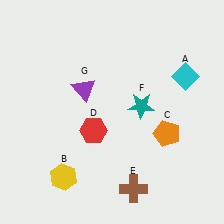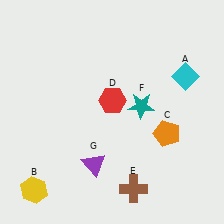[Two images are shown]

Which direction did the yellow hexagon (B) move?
The yellow hexagon (B) moved left.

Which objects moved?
The objects that moved are: the yellow hexagon (B), the red hexagon (D), the purple triangle (G).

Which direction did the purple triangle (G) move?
The purple triangle (G) moved down.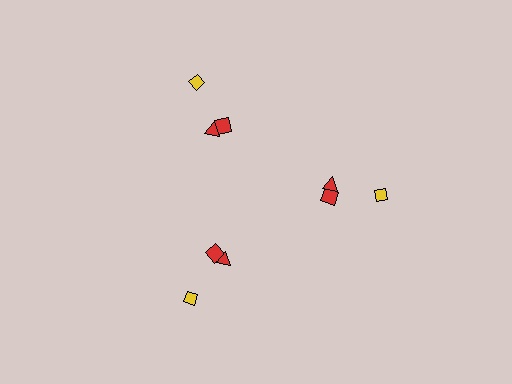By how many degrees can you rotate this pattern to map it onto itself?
The pattern maps onto itself every 120 degrees of rotation.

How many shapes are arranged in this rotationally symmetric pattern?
There are 9 shapes, arranged in 3 groups of 3.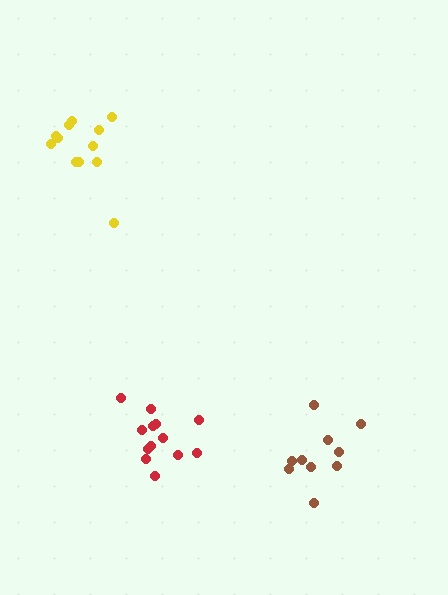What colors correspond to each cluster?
The clusters are colored: yellow, brown, red.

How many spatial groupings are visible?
There are 3 spatial groupings.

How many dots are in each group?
Group 1: 12 dots, Group 2: 10 dots, Group 3: 13 dots (35 total).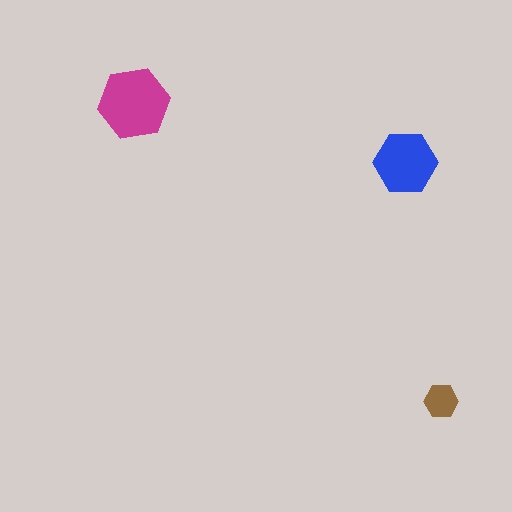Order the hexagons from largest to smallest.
the magenta one, the blue one, the brown one.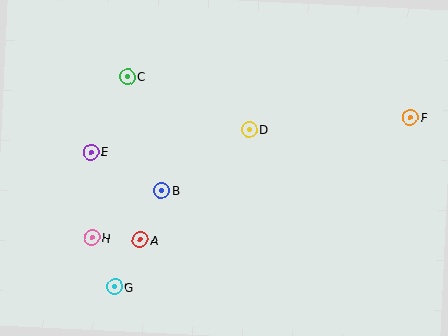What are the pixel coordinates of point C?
Point C is at (127, 77).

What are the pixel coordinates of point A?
Point A is at (140, 240).